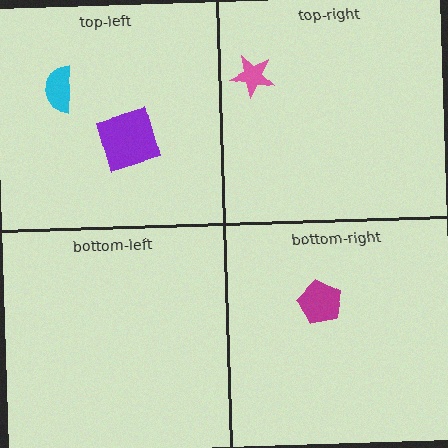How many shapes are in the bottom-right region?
1.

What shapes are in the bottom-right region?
The magenta pentagon.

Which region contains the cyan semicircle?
The top-left region.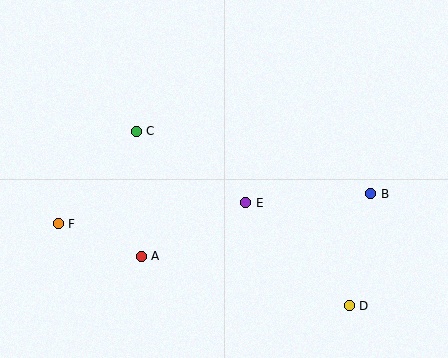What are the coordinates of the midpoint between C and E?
The midpoint between C and E is at (191, 167).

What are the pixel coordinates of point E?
Point E is at (246, 203).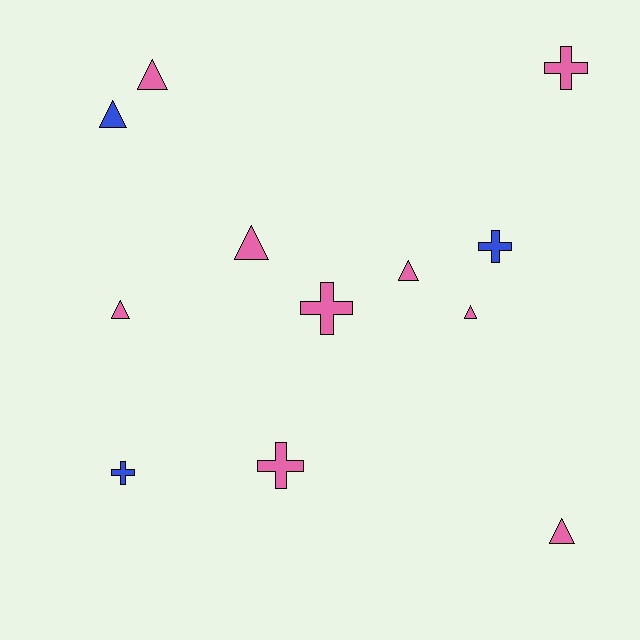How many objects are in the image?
There are 12 objects.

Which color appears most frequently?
Pink, with 9 objects.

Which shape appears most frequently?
Triangle, with 7 objects.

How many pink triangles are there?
There are 6 pink triangles.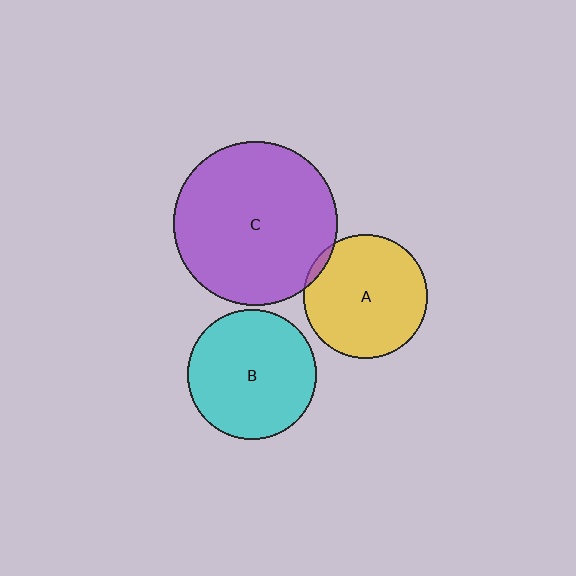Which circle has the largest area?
Circle C (purple).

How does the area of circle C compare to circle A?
Approximately 1.7 times.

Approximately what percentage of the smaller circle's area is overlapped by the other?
Approximately 5%.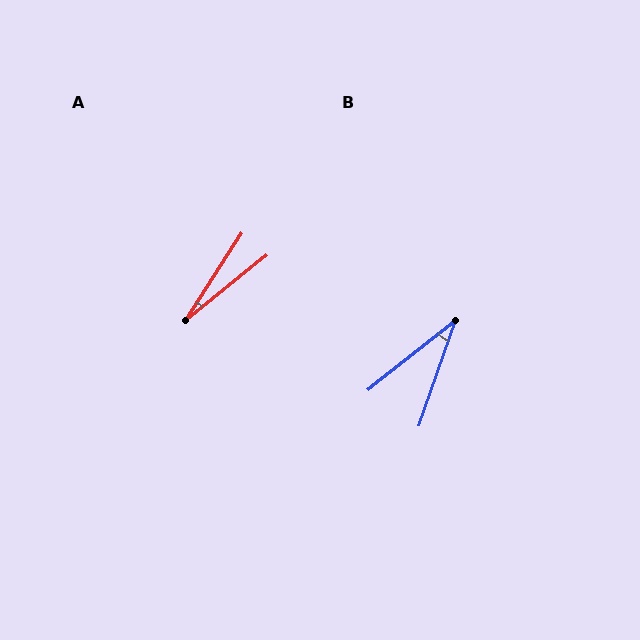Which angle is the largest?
B, at approximately 33 degrees.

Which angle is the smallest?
A, at approximately 18 degrees.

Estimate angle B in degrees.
Approximately 33 degrees.